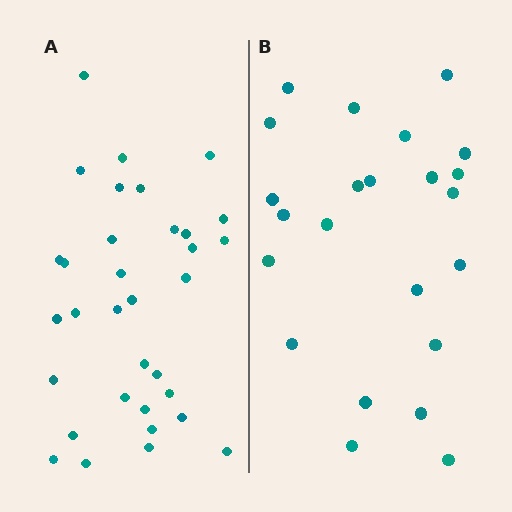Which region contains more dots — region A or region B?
Region A (the left region) has more dots.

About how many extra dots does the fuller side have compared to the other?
Region A has roughly 10 or so more dots than region B.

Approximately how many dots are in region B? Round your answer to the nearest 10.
About 20 dots. (The exact count is 23, which rounds to 20.)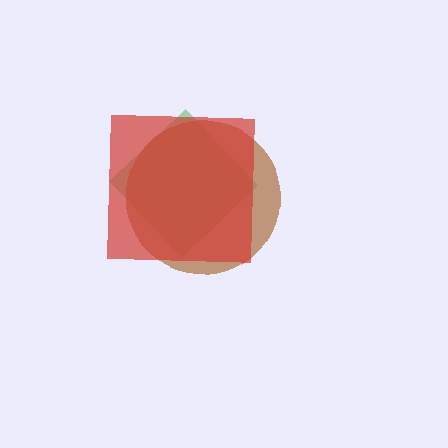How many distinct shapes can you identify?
There are 3 distinct shapes: a green diamond, a brown circle, a red square.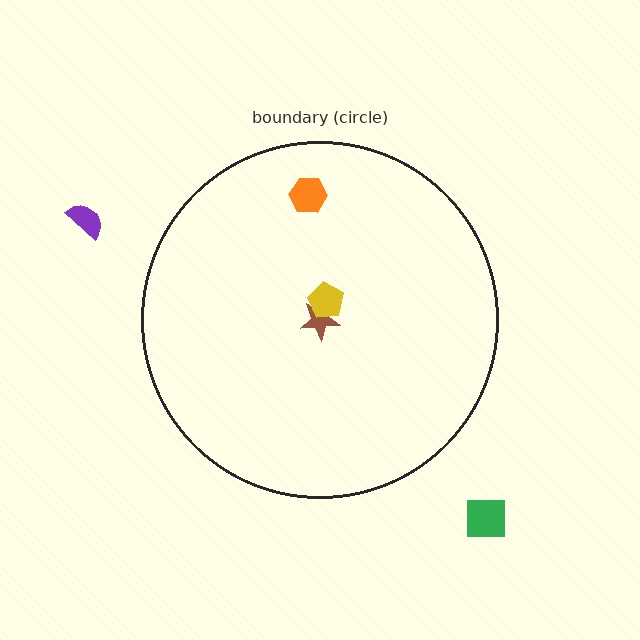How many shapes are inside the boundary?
3 inside, 2 outside.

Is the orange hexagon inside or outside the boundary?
Inside.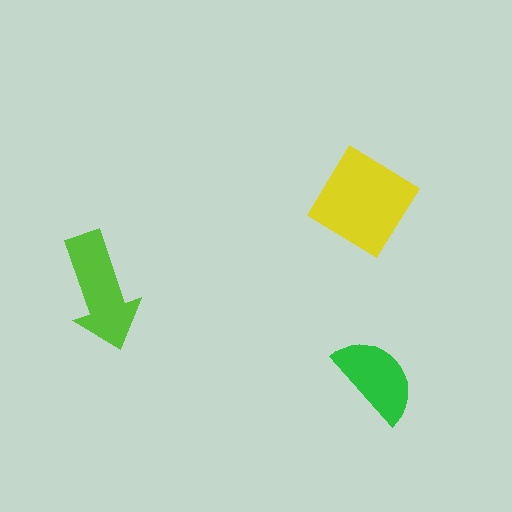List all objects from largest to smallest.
The yellow diamond, the lime arrow, the green semicircle.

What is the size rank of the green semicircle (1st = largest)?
3rd.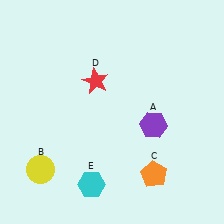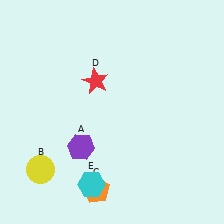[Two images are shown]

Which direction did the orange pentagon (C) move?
The orange pentagon (C) moved left.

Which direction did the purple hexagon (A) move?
The purple hexagon (A) moved left.